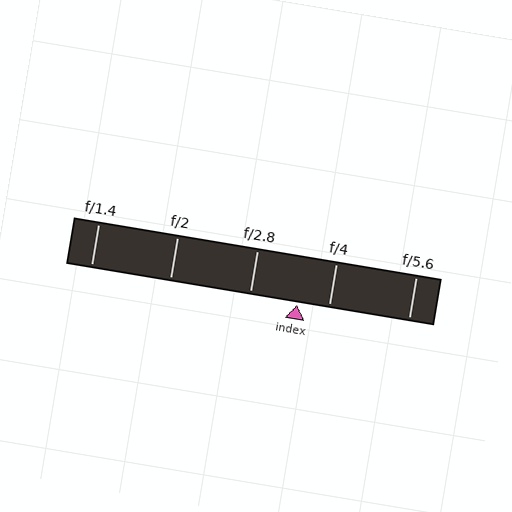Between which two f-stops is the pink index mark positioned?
The index mark is between f/2.8 and f/4.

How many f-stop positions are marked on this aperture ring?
There are 5 f-stop positions marked.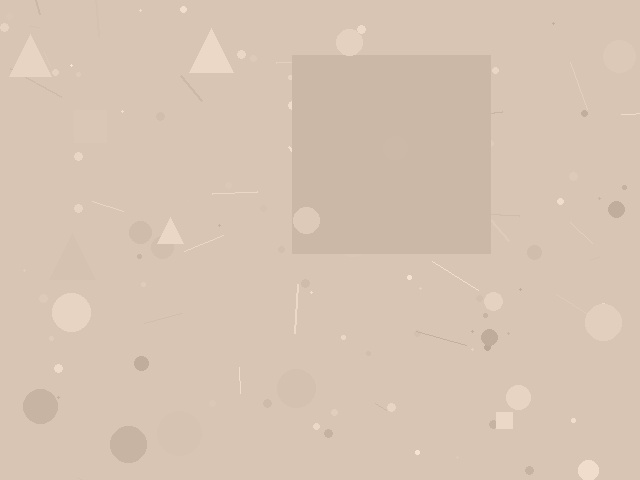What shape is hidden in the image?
A square is hidden in the image.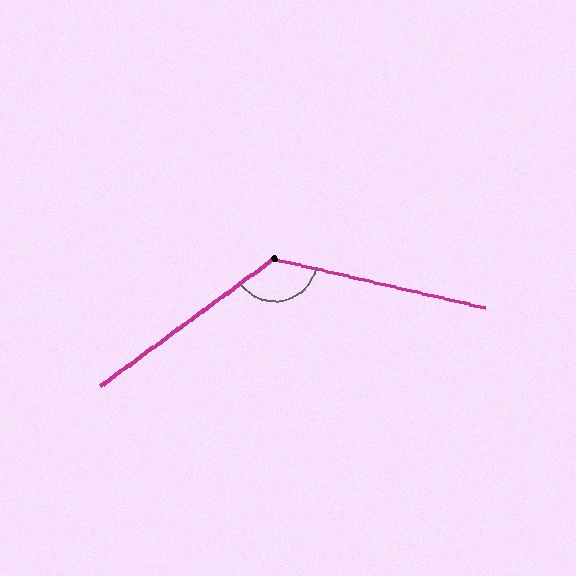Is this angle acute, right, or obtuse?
It is obtuse.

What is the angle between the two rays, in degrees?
Approximately 131 degrees.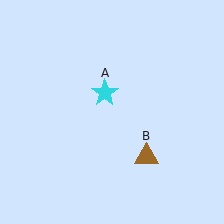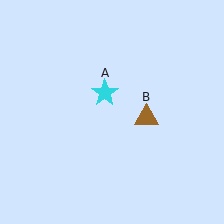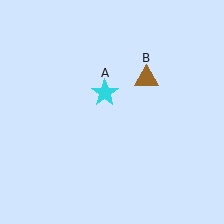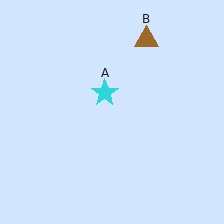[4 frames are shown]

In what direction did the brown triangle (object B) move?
The brown triangle (object B) moved up.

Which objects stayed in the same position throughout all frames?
Cyan star (object A) remained stationary.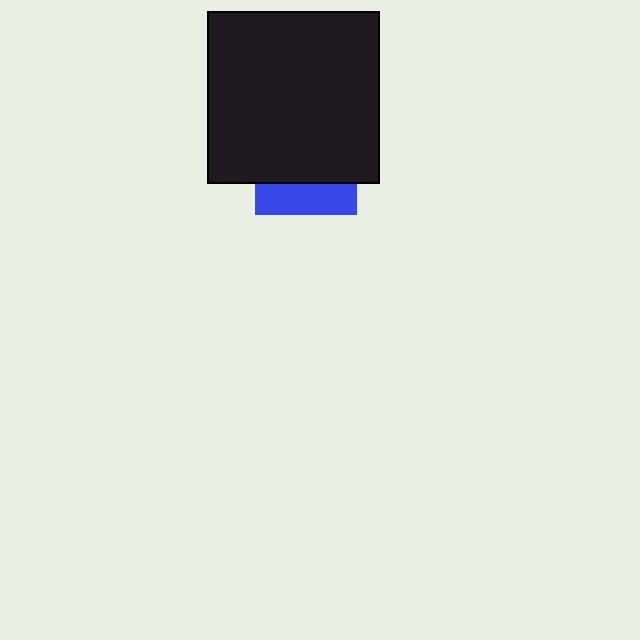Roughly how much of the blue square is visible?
A small part of it is visible (roughly 31%).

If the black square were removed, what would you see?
You would see the complete blue square.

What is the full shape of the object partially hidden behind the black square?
The partially hidden object is a blue square.